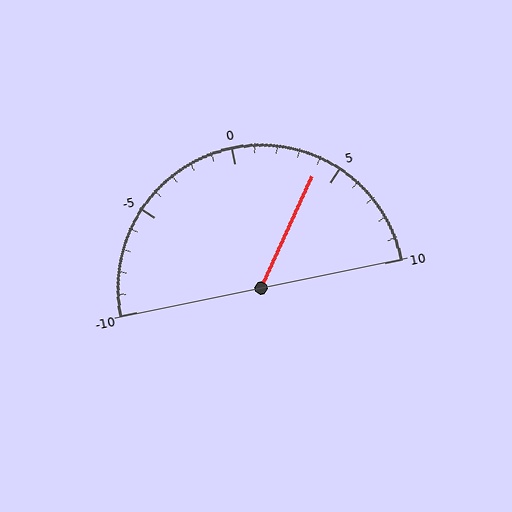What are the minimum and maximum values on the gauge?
The gauge ranges from -10 to 10.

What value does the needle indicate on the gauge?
The needle indicates approximately 4.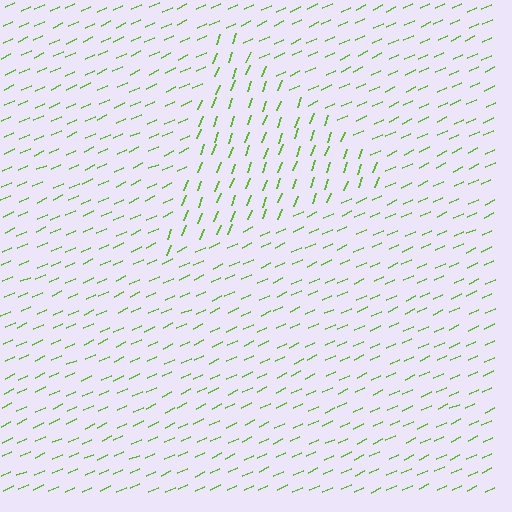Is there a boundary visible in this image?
Yes, there is a texture boundary formed by a change in line orientation.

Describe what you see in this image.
The image is filled with small lime line segments. A triangle region in the image has lines oriented differently from the surrounding lines, creating a visible texture boundary.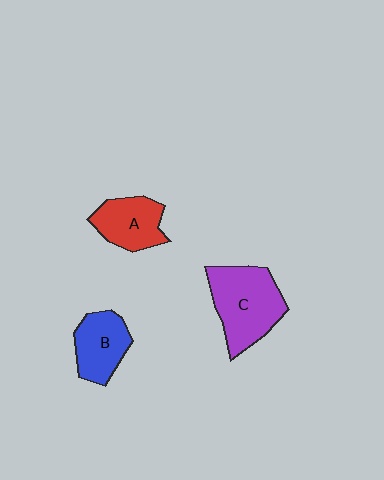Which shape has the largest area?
Shape C (purple).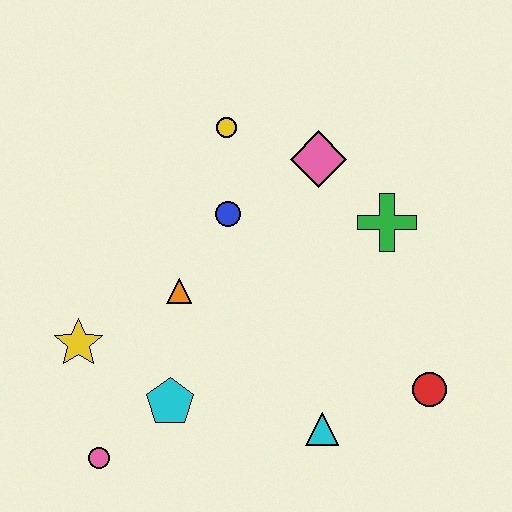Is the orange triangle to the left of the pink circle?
No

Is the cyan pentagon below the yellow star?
Yes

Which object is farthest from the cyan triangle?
The yellow circle is farthest from the cyan triangle.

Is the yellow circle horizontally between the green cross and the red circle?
No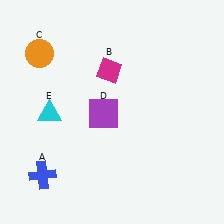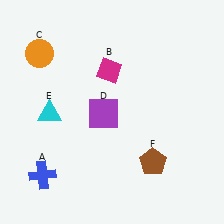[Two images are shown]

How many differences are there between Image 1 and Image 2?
There is 1 difference between the two images.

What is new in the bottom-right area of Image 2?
A brown pentagon (F) was added in the bottom-right area of Image 2.